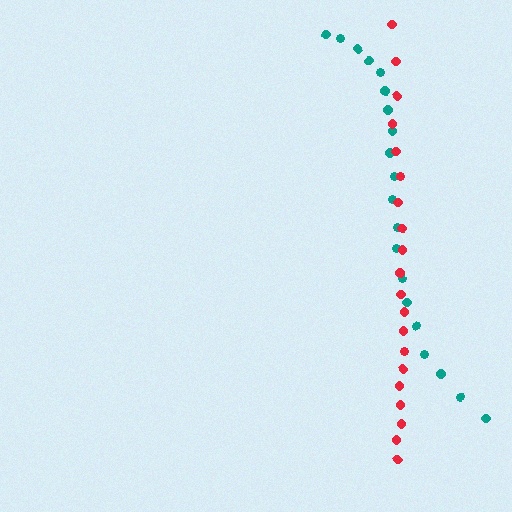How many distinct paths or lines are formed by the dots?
There are 2 distinct paths.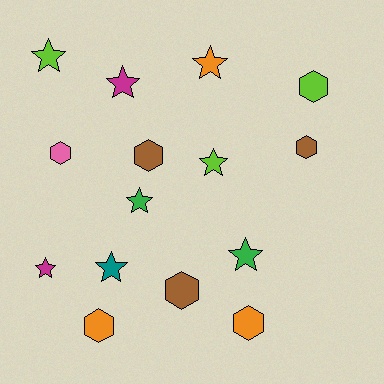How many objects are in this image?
There are 15 objects.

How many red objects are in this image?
There are no red objects.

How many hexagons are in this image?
There are 7 hexagons.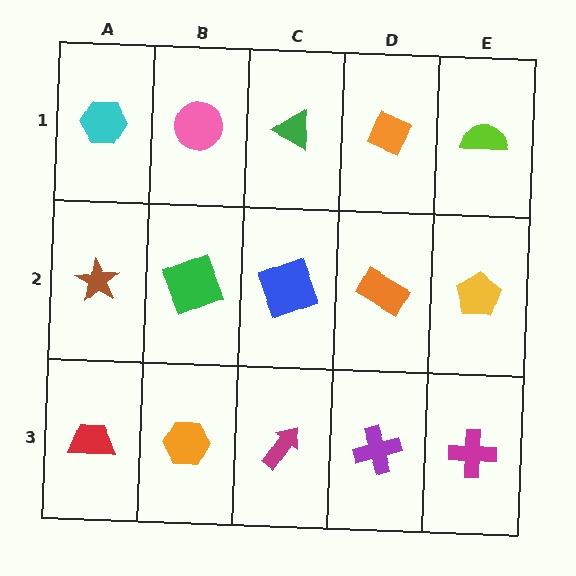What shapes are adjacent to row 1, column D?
An orange rectangle (row 2, column D), a green triangle (row 1, column C), a lime semicircle (row 1, column E).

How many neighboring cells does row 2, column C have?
4.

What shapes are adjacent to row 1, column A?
A brown star (row 2, column A), a pink circle (row 1, column B).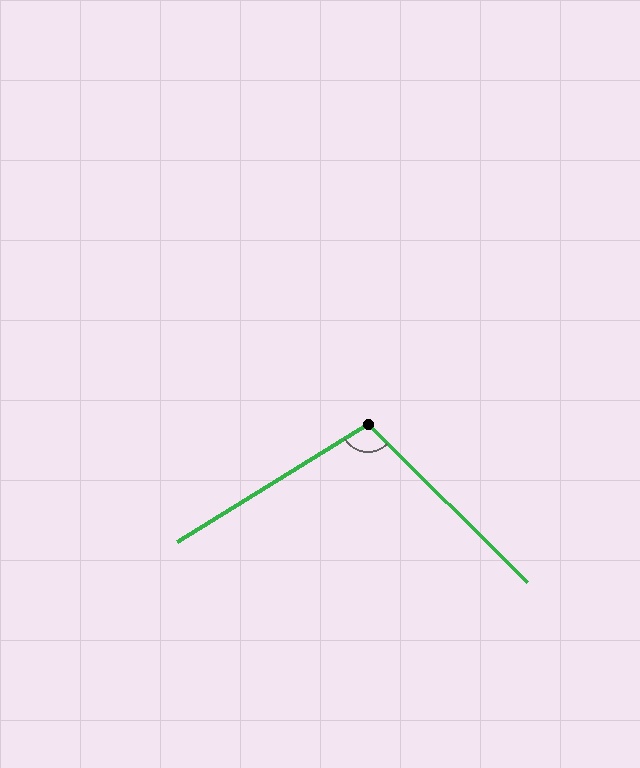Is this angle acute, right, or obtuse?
It is obtuse.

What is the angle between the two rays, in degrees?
Approximately 103 degrees.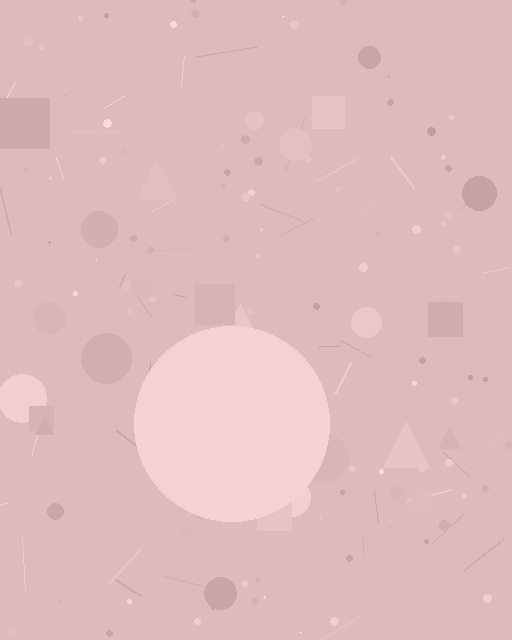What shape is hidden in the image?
A circle is hidden in the image.